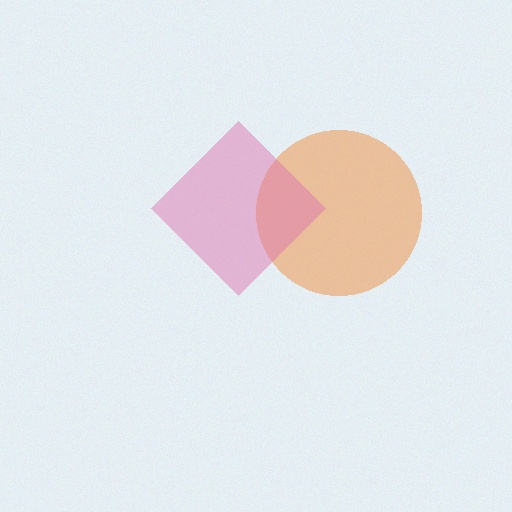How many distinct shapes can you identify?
There are 2 distinct shapes: an orange circle, a pink diamond.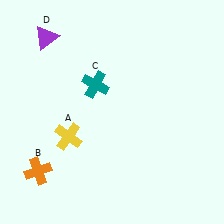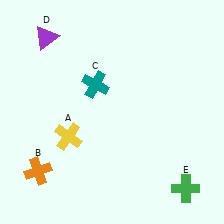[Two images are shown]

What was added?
A green cross (E) was added in Image 2.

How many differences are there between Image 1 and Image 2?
There is 1 difference between the two images.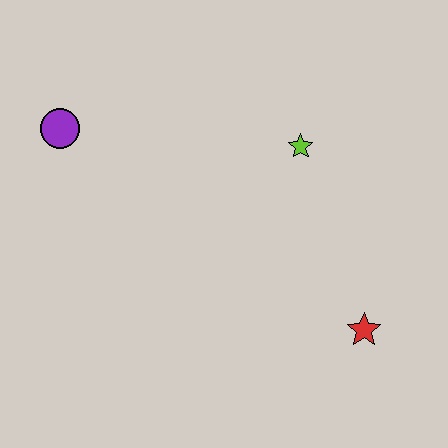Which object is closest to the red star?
The lime star is closest to the red star.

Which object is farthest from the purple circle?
The red star is farthest from the purple circle.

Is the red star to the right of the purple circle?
Yes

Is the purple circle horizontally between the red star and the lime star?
No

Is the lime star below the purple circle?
Yes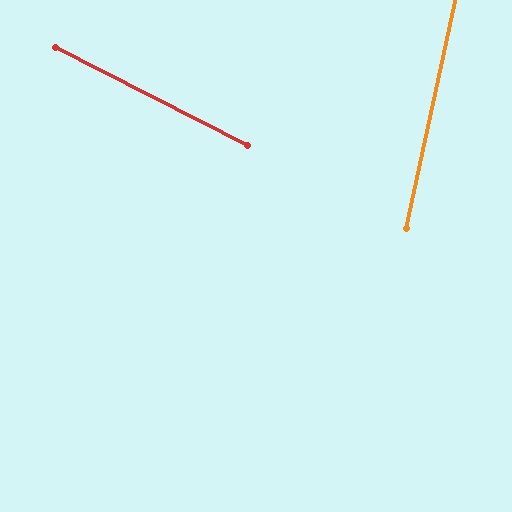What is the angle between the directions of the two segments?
Approximately 75 degrees.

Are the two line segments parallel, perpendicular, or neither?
Neither parallel nor perpendicular — they differ by about 75°.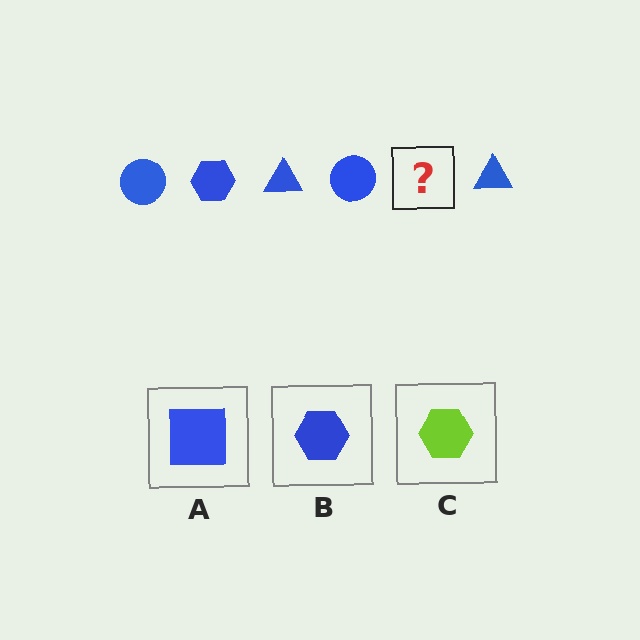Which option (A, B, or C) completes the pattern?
B.